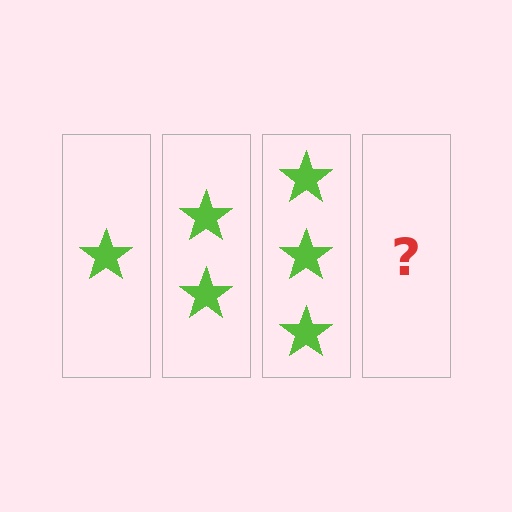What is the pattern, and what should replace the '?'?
The pattern is that each step adds one more star. The '?' should be 4 stars.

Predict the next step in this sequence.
The next step is 4 stars.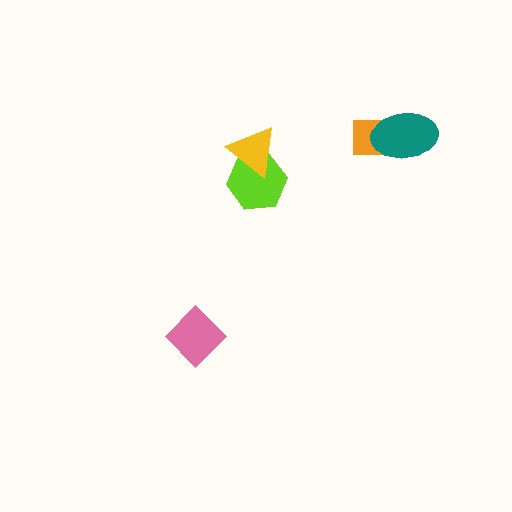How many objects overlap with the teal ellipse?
1 object overlaps with the teal ellipse.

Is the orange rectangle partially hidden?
Yes, it is partially covered by another shape.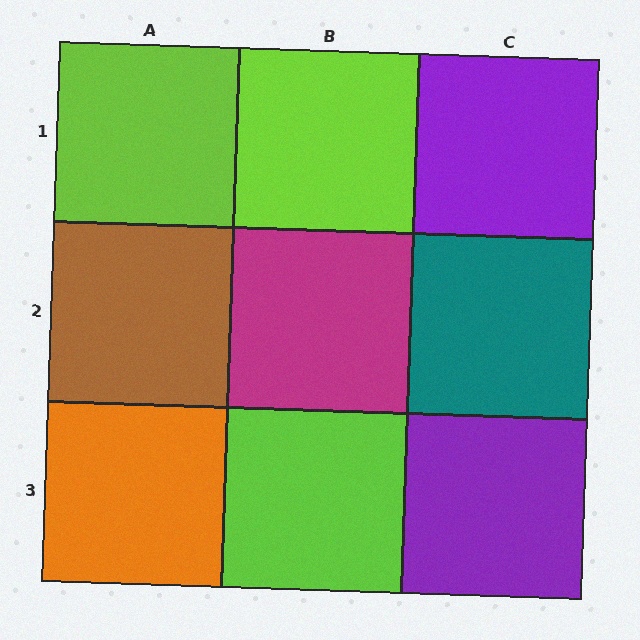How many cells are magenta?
1 cell is magenta.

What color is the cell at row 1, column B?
Lime.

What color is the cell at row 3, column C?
Purple.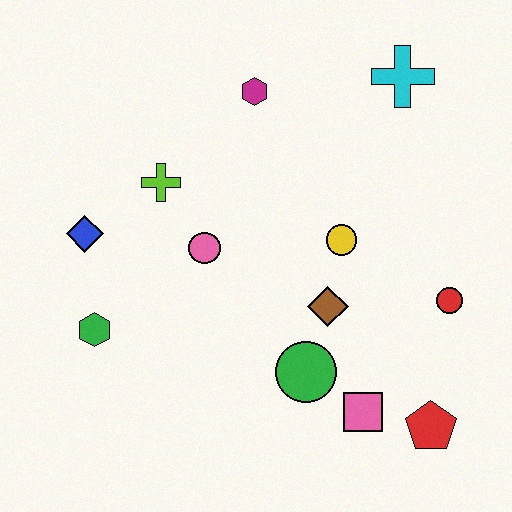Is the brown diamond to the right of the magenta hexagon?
Yes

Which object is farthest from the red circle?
The blue diamond is farthest from the red circle.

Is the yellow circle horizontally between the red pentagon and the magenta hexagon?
Yes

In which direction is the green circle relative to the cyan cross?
The green circle is below the cyan cross.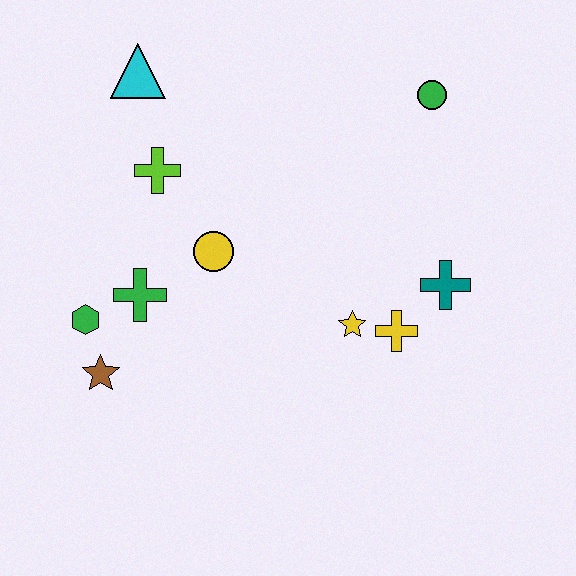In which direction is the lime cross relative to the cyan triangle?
The lime cross is below the cyan triangle.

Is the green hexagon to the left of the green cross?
Yes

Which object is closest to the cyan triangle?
The lime cross is closest to the cyan triangle.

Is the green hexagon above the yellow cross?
Yes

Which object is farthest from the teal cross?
The cyan triangle is farthest from the teal cross.